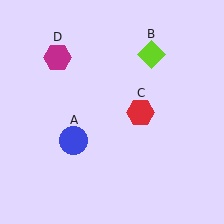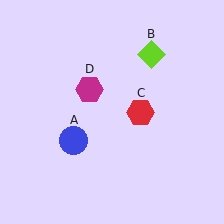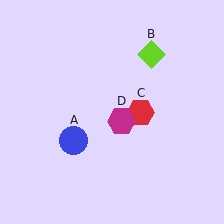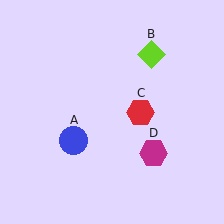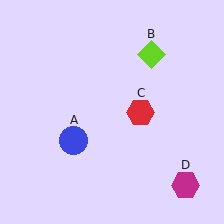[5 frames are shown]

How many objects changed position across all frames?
1 object changed position: magenta hexagon (object D).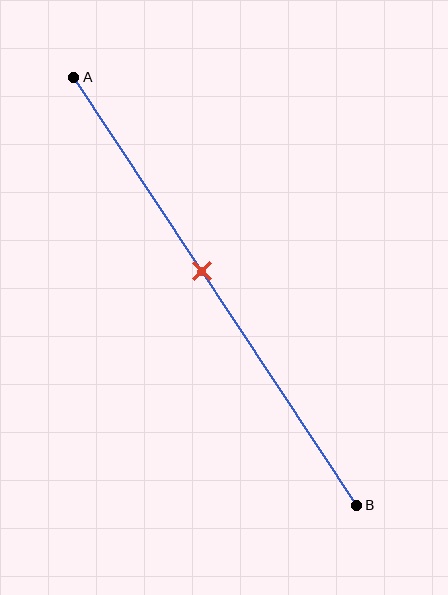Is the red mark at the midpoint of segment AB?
No, the mark is at about 45% from A, not at the 50% midpoint.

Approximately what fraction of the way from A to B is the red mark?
The red mark is approximately 45% of the way from A to B.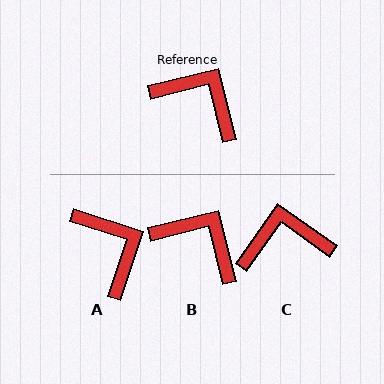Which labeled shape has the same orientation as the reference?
B.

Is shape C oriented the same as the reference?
No, it is off by about 41 degrees.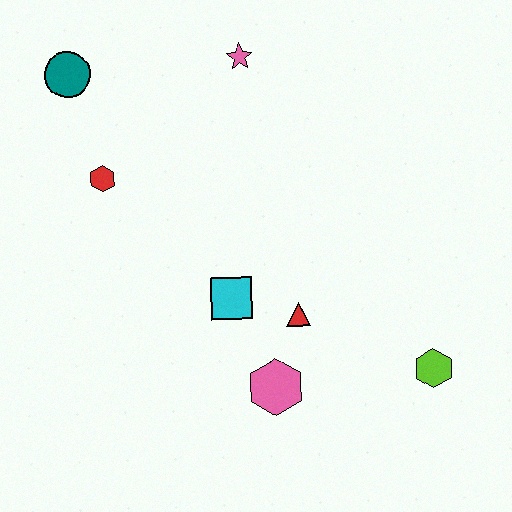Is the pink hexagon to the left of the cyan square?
No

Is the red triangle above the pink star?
No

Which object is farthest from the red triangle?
The teal circle is farthest from the red triangle.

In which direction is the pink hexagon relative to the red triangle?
The pink hexagon is below the red triangle.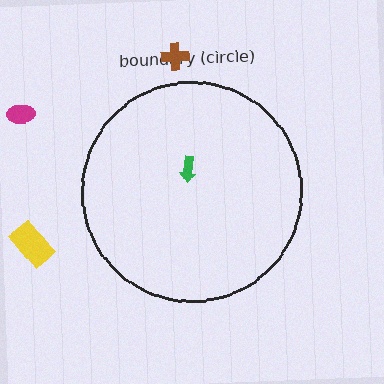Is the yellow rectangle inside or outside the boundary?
Outside.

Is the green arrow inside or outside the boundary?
Inside.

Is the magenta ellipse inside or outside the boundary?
Outside.